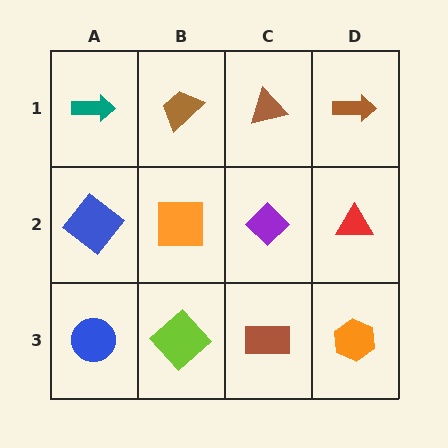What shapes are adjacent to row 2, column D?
A brown arrow (row 1, column D), an orange hexagon (row 3, column D), a purple diamond (row 2, column C).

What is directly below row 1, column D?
A red triangle.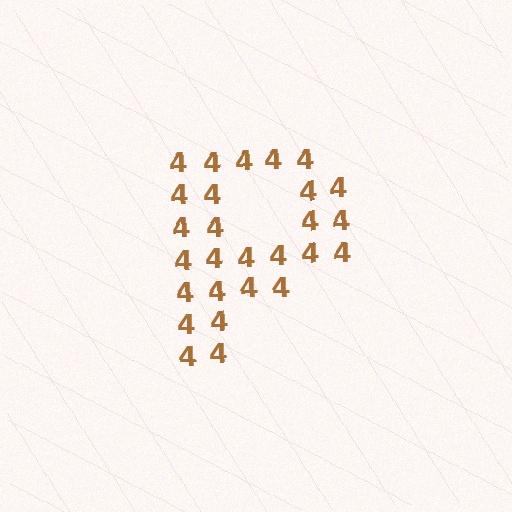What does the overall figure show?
The overall figure shows the letter P.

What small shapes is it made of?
It is made of small digit 4's.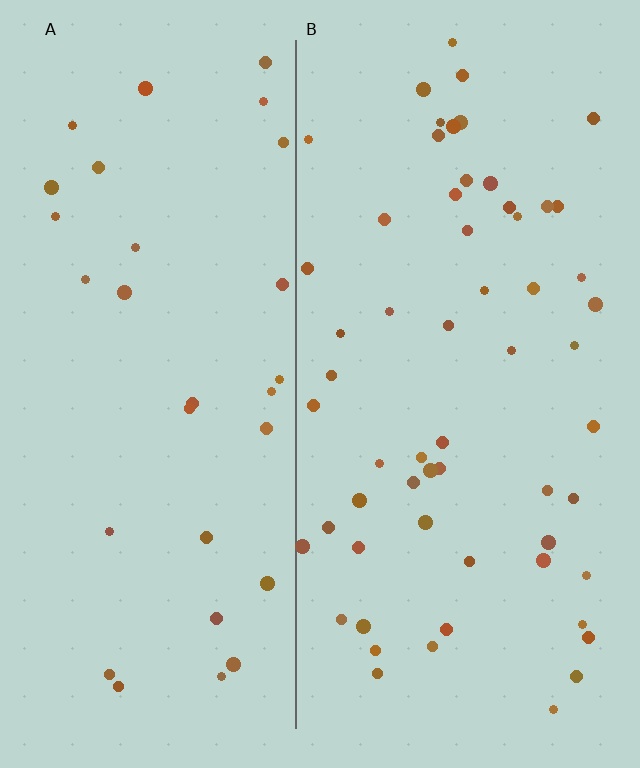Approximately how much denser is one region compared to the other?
Approximately 1.9× — region B over region A.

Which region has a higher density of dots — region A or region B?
B (the right).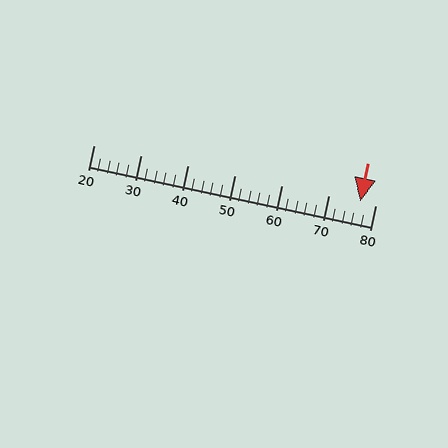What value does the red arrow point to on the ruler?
The red arrow points to approximately 77.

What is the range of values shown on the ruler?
The ruler shows values from 20 to 80.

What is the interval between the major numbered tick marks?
The major tick marks are spaced 10 units apart.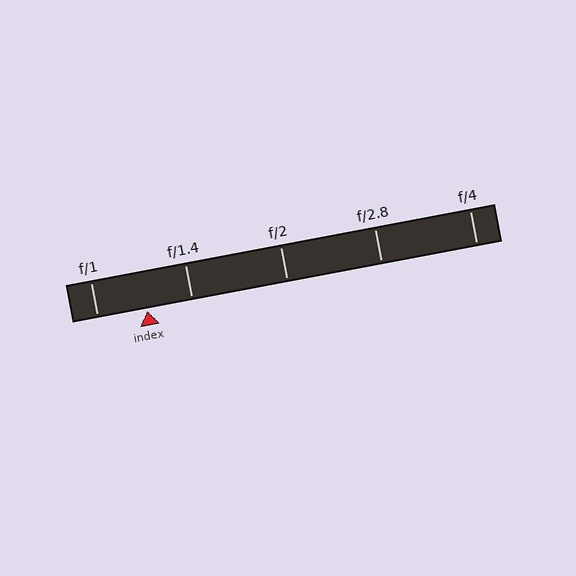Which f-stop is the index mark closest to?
The index mark is closest to f/1.4.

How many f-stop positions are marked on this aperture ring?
There are 5 f-stop positions marked.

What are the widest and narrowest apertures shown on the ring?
The widest aperture shown is f/1 and the narrowest is f/4.